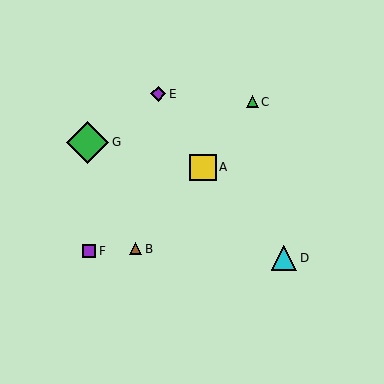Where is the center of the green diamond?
The center of the green diamond is at (87, 143).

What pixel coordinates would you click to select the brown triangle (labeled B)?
Click at (136, 249) to select the brown triangle B.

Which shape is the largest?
The green diamond (labeled G) is the largest.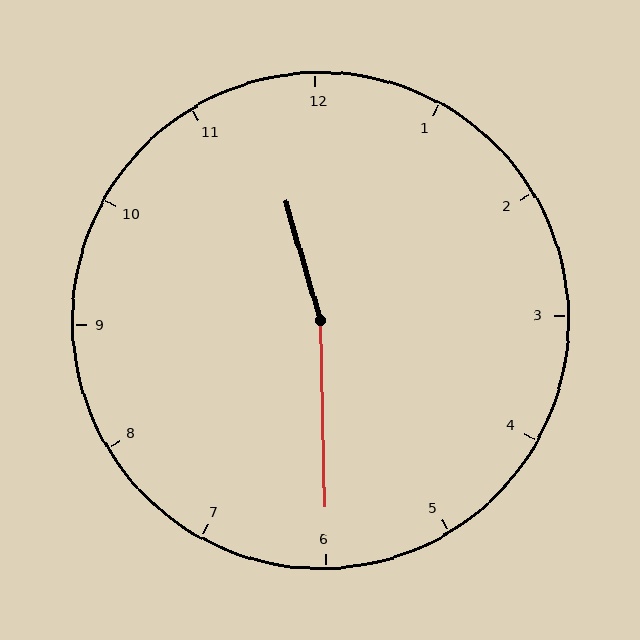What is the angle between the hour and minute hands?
Approximately 165 degrees.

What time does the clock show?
11:30.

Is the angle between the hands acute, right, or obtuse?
It is obtuse.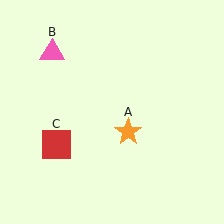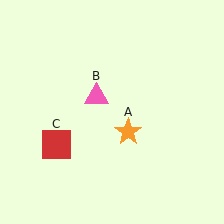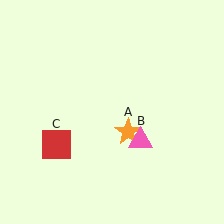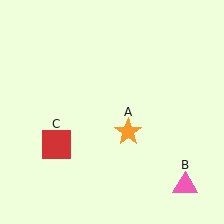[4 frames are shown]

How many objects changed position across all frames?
1 object changed position: pink triangle (object B).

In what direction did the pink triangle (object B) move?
The pink triangle (object B) moved down and to the right.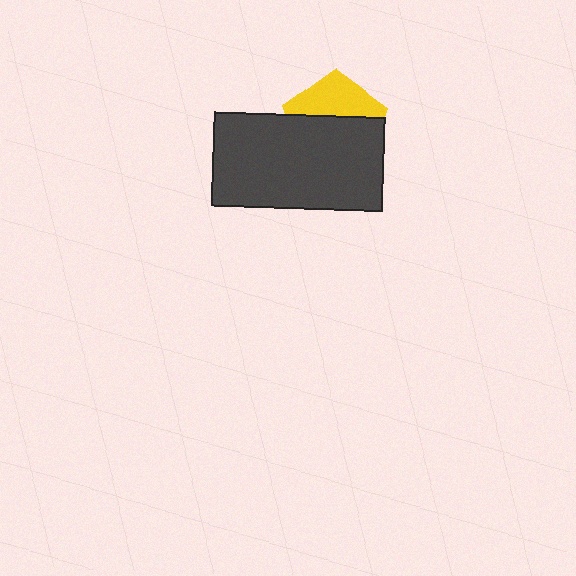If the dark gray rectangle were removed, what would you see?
You would see the complete yellow pentagon.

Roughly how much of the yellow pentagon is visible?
A small part of it is visible (roughly 39%).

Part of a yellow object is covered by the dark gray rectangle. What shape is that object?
It is a pentagon.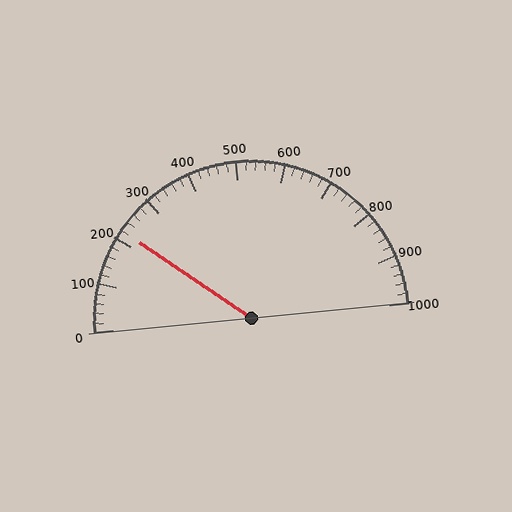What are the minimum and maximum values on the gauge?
The gauge ranges from 0 to 1000.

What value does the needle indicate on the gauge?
The needle indicates approximately 220.